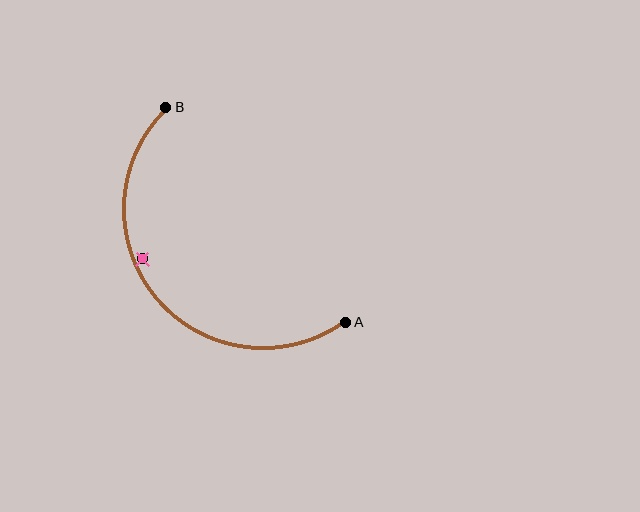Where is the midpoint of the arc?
The arc midpoint is the point on the curve farthest from the straight line joining A and B. It sits below and to the left of that line.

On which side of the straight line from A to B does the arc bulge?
The arc bulges below and to the left of the straight line connecting A and B.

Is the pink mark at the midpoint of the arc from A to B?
No — the pink mark does not lie on the arc at all. It sits slightly inside the curve.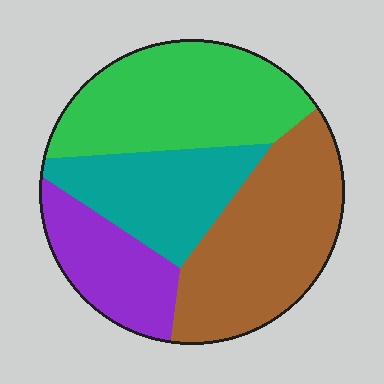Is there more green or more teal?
Green.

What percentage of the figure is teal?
Teal covers 20% of the figure.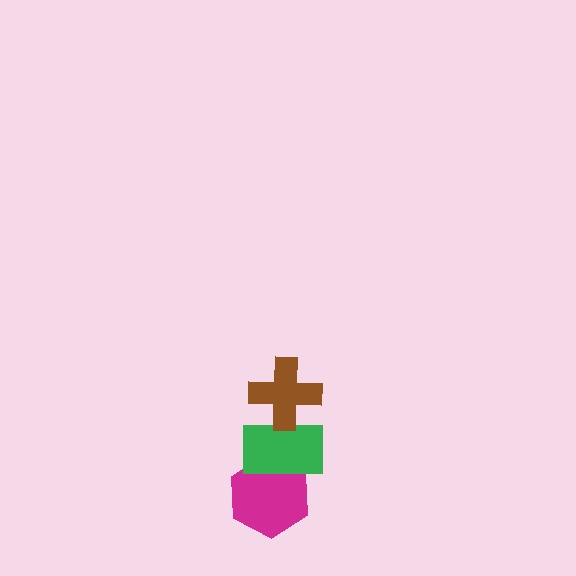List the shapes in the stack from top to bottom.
From top to bottom: the brown cross, the green rectangle, the magenta hexagon.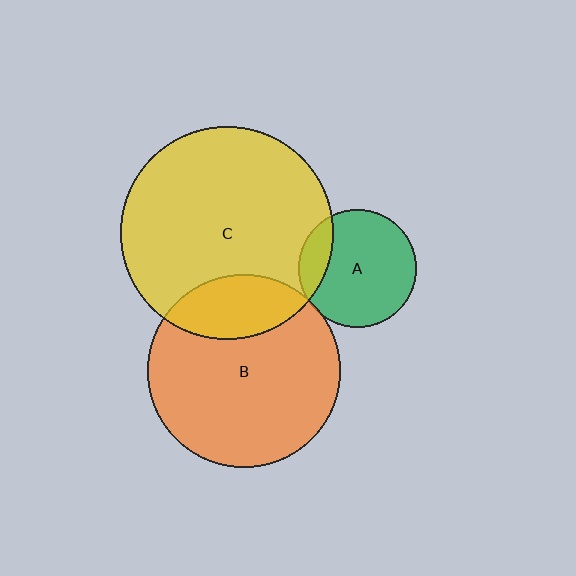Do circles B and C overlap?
Yes.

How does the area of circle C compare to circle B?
Approximately 1.2 times.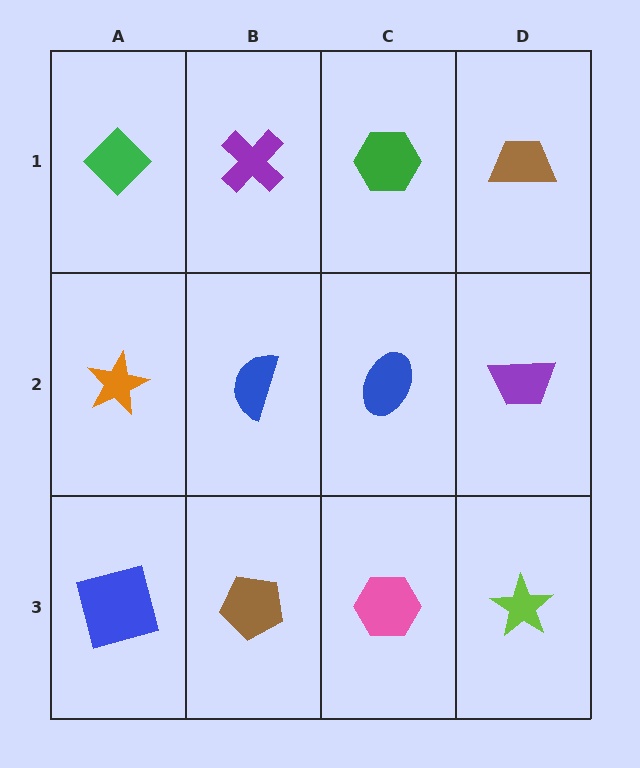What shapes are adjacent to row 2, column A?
A green diamond (row 1, column A), a blue square (row 3, column A), a blue semicircle (row 2, column B).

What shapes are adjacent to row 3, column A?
An orange star (row 2, column A), a brown pentagon (row 3, column B).